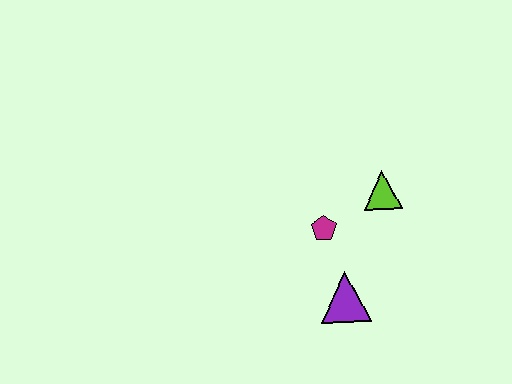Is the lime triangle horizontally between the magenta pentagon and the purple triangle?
No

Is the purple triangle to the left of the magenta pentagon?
No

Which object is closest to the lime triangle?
The magenta pentagon is closest to the lime triangle.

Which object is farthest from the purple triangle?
The lime triangle is farthest from the purple triangle.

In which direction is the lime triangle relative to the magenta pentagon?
The lime triangle is to the right of the magenta pentagon.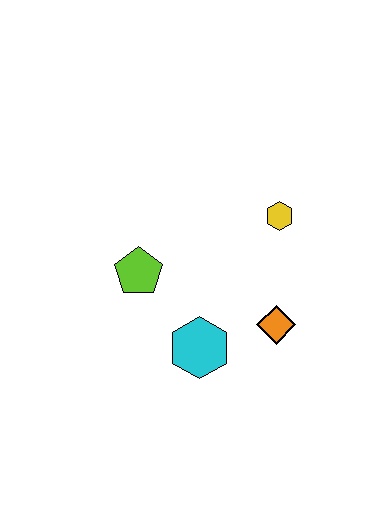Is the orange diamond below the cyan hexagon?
No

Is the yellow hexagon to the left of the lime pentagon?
No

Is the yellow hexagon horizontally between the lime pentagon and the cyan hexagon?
No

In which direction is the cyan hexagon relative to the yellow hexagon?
The cyan hexagon is below the yellow hexagon.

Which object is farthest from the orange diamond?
The lime pentagon is farthest from the orange diamond.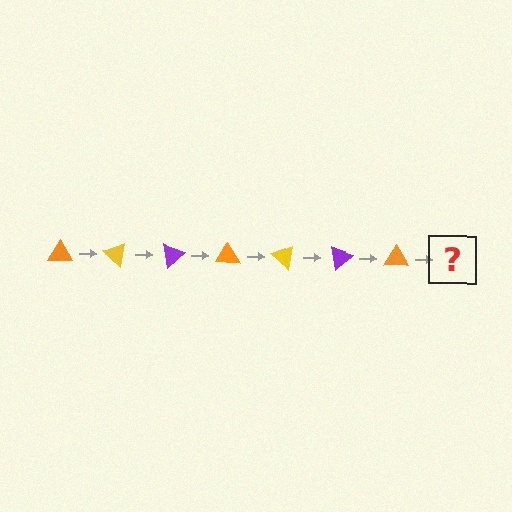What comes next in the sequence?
The next element should be a yellow triangle, rotated 280 degrees from the start.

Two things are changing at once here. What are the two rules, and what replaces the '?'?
The two rules are that it rotates 40 degrees each step and the color cycles through orange, yellow, and purple. The '?' should be a yellow triangle, rotated 280 degrees from the start.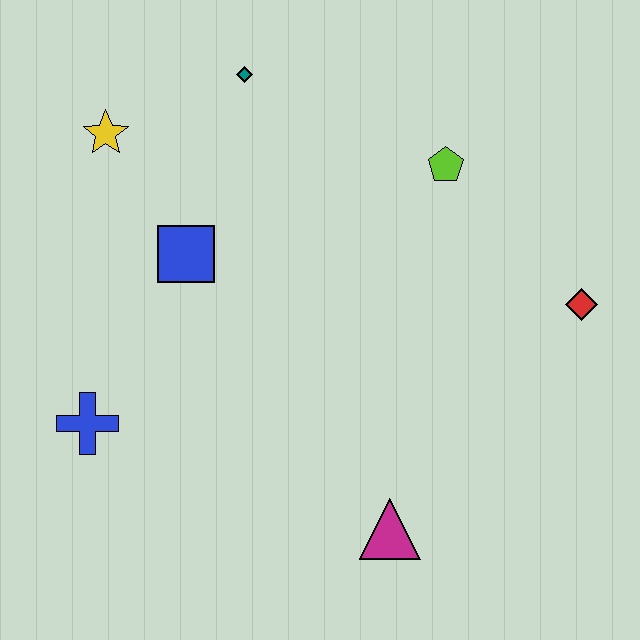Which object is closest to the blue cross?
The blue square is closest to the blue cross.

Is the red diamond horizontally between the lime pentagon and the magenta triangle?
No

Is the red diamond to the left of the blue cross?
No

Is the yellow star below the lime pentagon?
No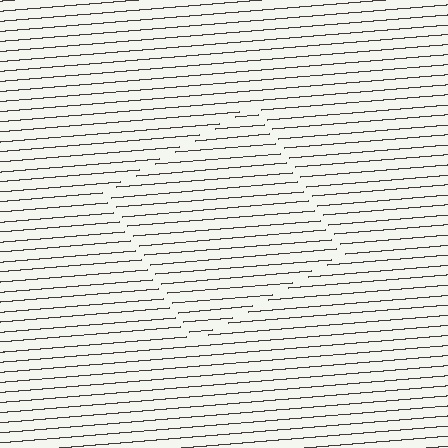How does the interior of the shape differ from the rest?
The interior of the shape contains the same grating, shifted by half a period — the contour is defined by the phase discontinuity where line-ends from the inner and outer gratings abut.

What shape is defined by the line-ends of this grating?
An illusory square. The interior of the shape contains the same grating, shifted by half a period — the contour is defined by the phase discontinuity where line-ends from the inner and outer gratings abut.